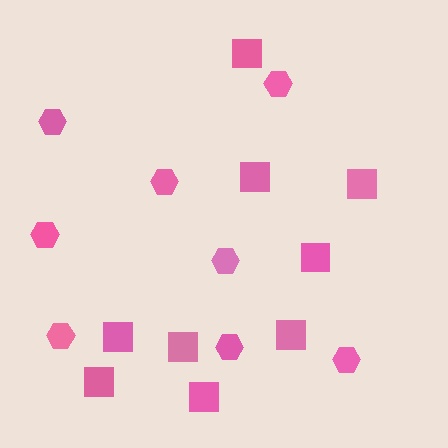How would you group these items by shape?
There are 2 groups: one group of squares (9) and one group of hexagons (8).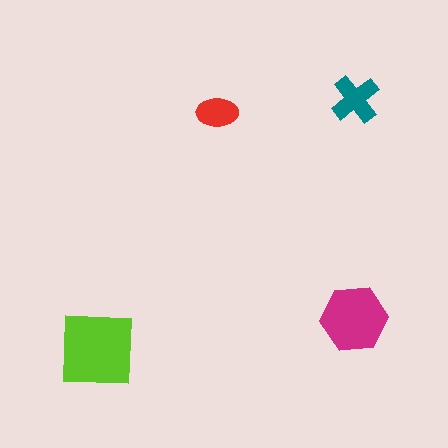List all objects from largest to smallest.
The lime square, the magenta hexagon, the teal cross, the red ellipse.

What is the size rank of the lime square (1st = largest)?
1st.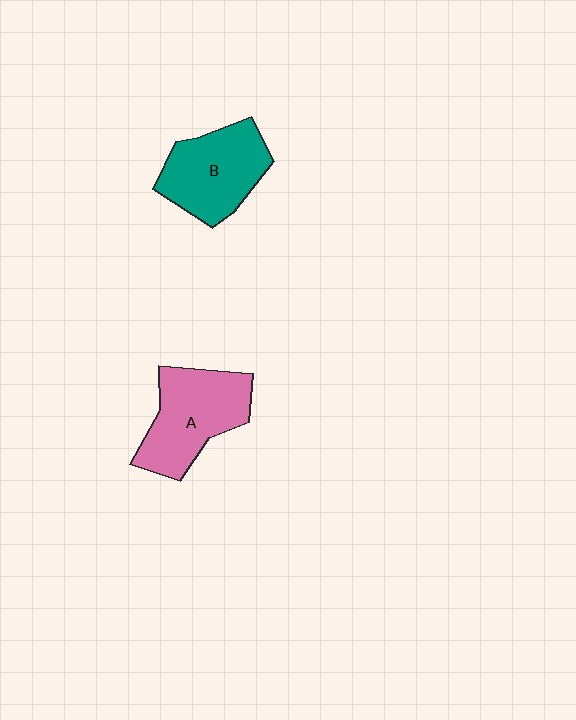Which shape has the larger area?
Shape A (pink).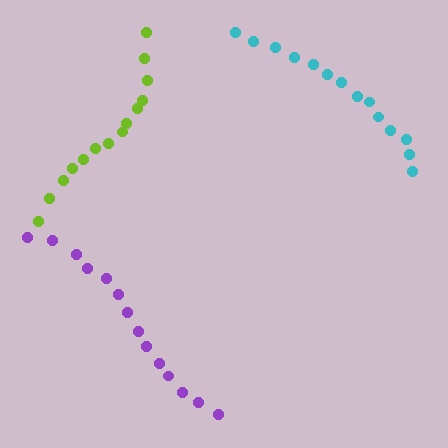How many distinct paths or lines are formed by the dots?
There are 3 distinct paths.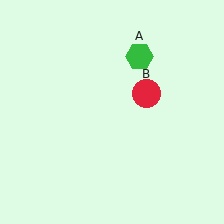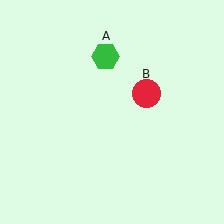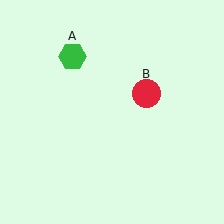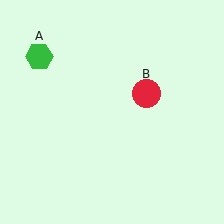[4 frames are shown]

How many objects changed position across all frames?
1 object changed position: green hexagon (object A).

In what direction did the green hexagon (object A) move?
The green hexagon (object A) moved left.